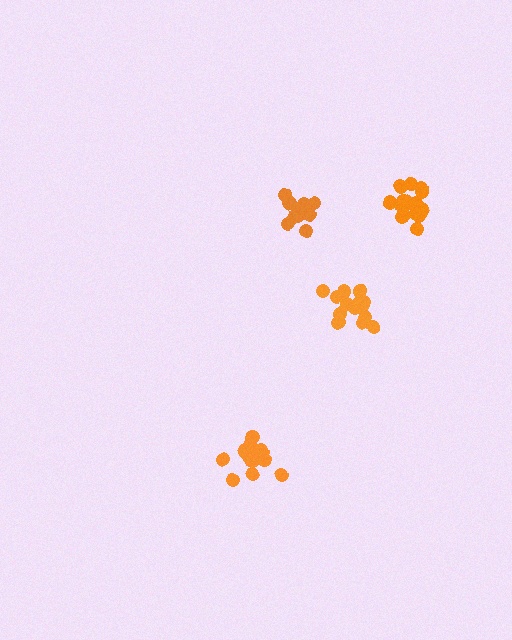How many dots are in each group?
Group 1: 19 dots, Group 2: 15 dots, Group 3: 16 dots, Group 4: 14 dots (64 total).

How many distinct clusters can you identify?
There are 4 distinct clusters.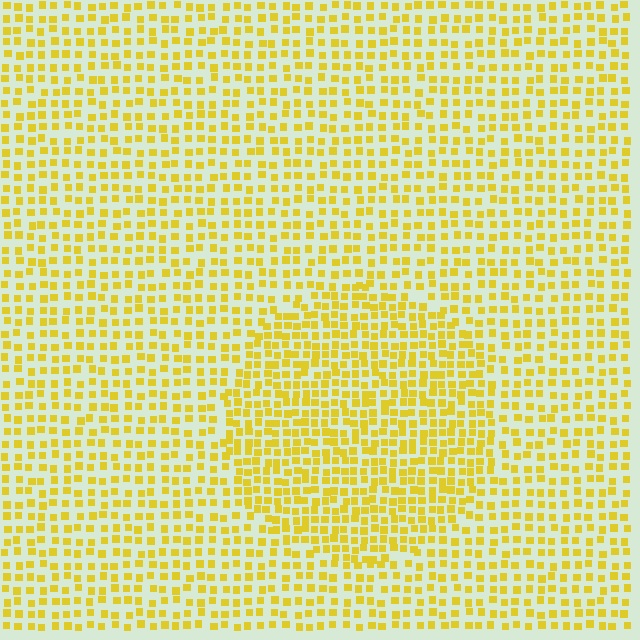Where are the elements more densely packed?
The elements are more densely packed inside the circle boundary.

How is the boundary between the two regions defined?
The boundary is defined by a change in element density (approximately 1.6x ratio). All elements are the same color, size, and shape.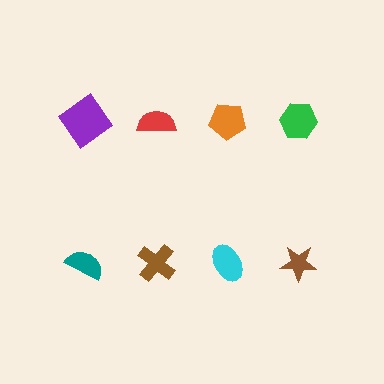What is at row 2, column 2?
A brown cross.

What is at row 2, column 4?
A brown star.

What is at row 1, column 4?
A green hexagon.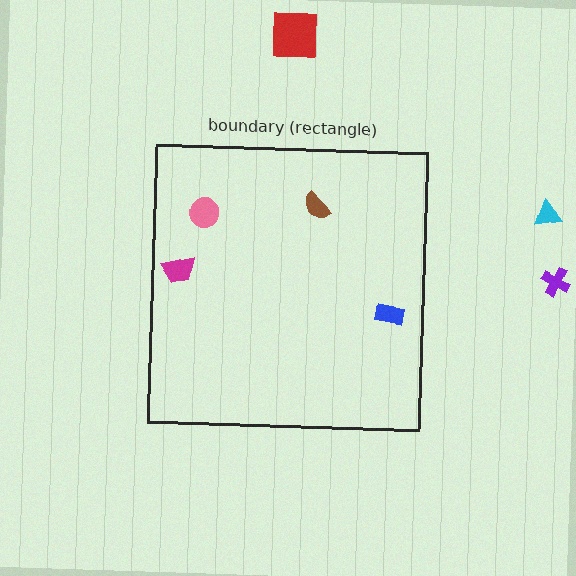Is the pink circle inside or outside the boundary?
Inside.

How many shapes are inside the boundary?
4 inside, 3 outside.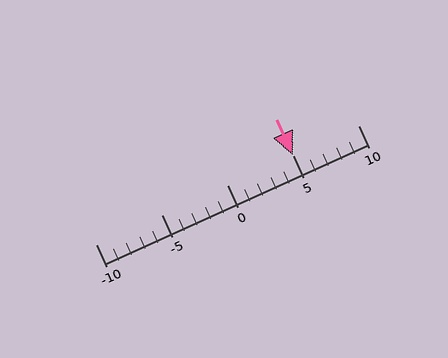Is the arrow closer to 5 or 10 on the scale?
The arrow is closer to 5.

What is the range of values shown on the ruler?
The ruler shows values from -10 to 10.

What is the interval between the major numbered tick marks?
The major tick marks are spaced 5 units apart.